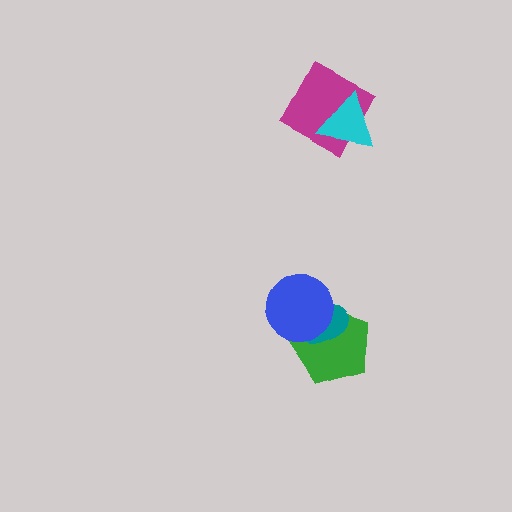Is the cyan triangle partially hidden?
No, no other shape covers it.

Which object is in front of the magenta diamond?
The cyan triangle is in front of the magenta diamond.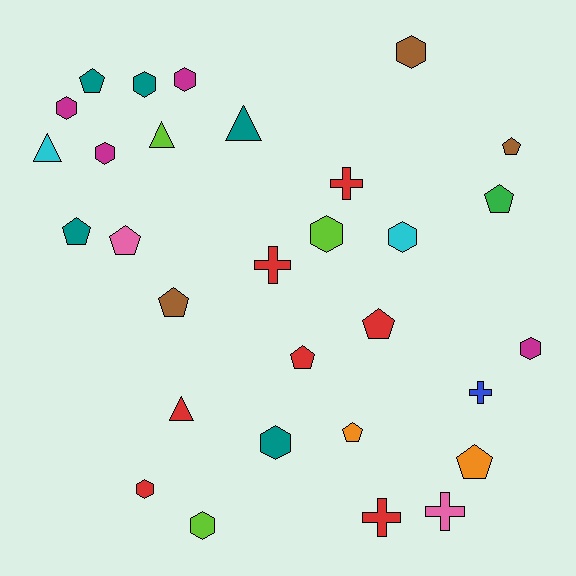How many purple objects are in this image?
There are no purple objects.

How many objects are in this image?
There are 30 objects.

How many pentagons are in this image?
There are 10 pentagons.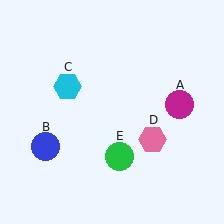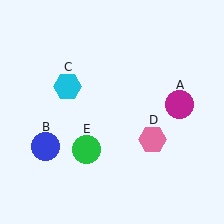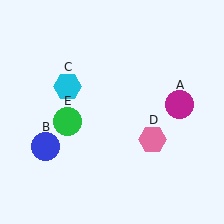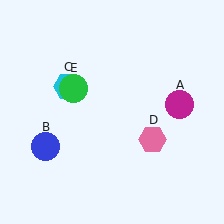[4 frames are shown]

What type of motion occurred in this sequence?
The green circle (object E) rotated clockwise around the center of the scene.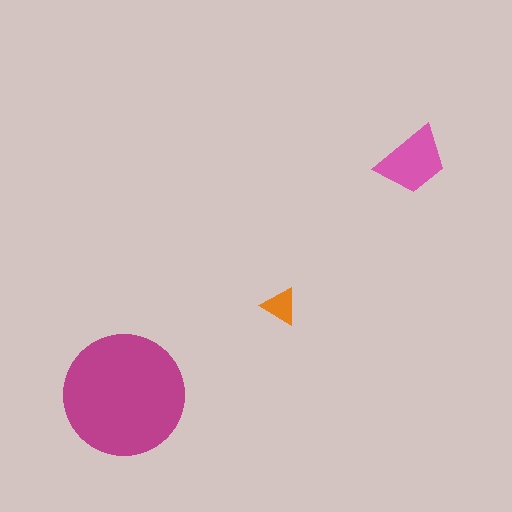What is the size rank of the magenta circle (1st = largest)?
1st.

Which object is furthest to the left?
The magenta circle is leftmost.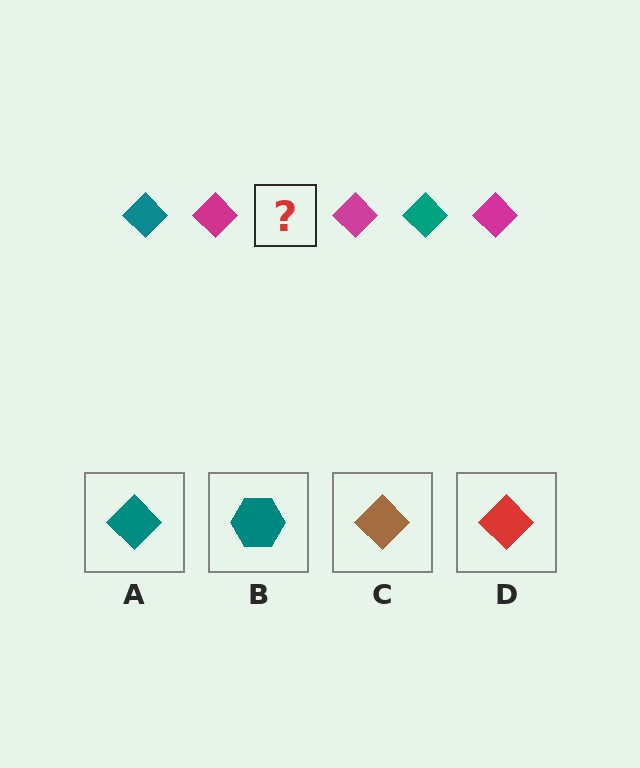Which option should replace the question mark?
Option A.